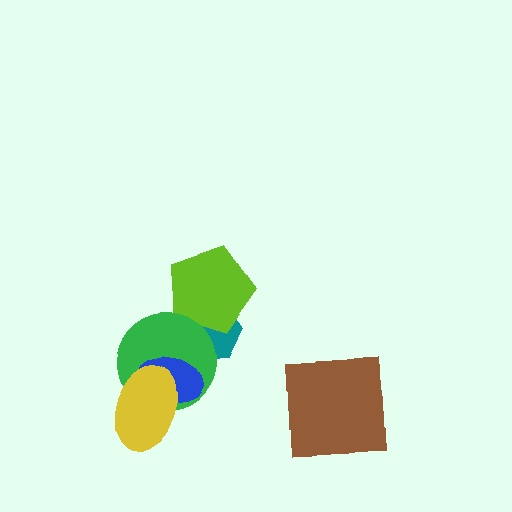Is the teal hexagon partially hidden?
Yes, it is partially covered by another shape.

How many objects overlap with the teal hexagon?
2 objects overlap with the teal hexagon.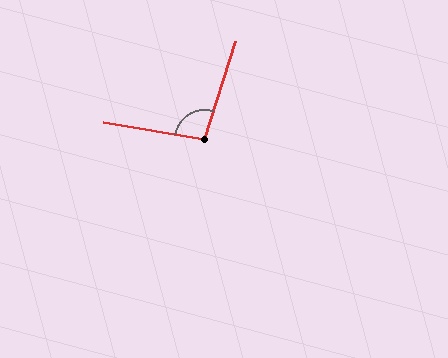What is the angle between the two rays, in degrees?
Approximately 98 degrees.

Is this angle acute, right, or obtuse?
It is obtuse.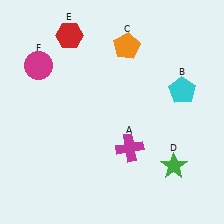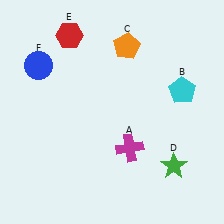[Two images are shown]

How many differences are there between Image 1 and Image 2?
There is 1 difference between the two images.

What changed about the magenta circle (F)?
In Image 1, F is magenta. In Image 2, it changed to blue.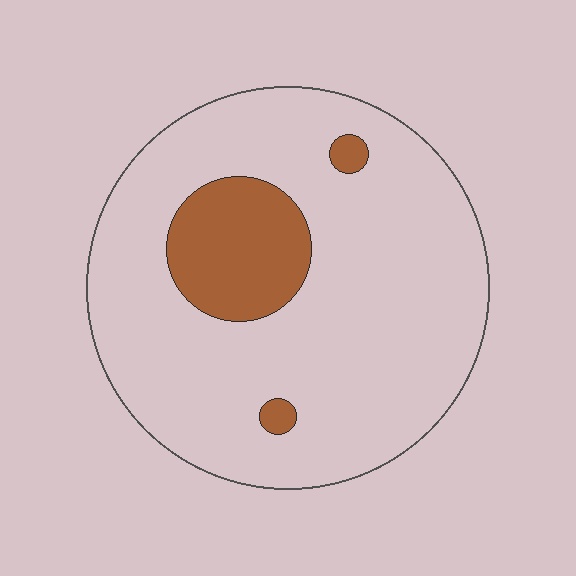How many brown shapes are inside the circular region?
3.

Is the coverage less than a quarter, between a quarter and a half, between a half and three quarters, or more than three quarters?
Less than a quarter.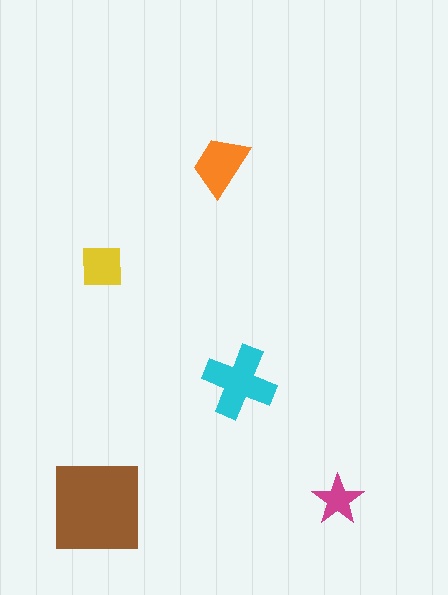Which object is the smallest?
The magenta star.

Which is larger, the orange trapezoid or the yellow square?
The orange trapezoid.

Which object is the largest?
The brown square.